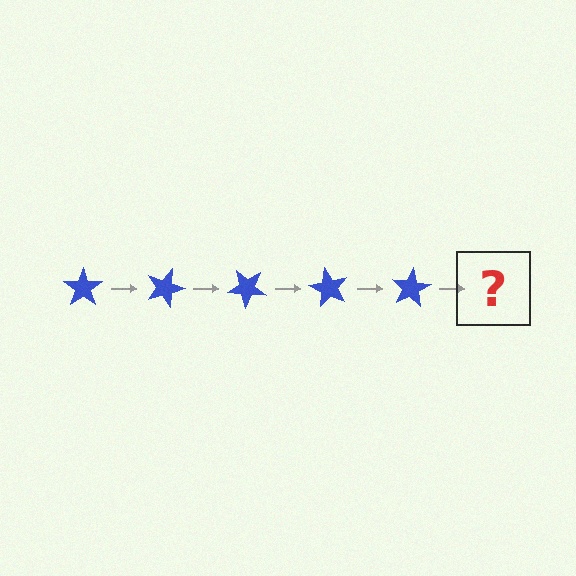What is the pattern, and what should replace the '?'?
The pattern is that the star rotates 20 degrees each step. The '?' should be a blue star rotated 100 degrees.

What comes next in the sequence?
The next element should be a blue star rotated 100 degrees.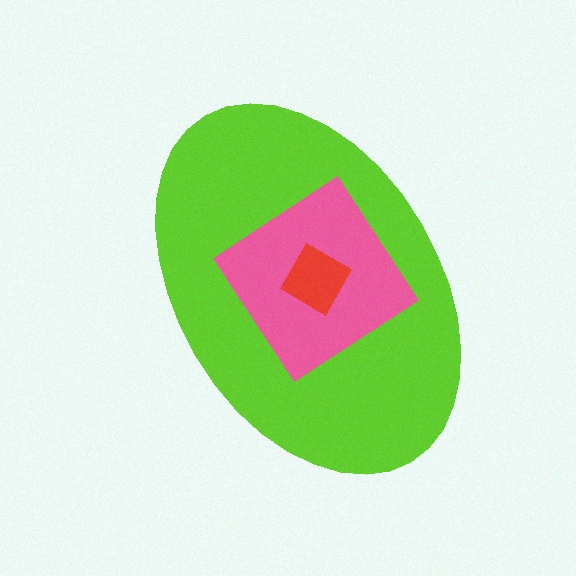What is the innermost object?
The red diamond.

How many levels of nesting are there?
3.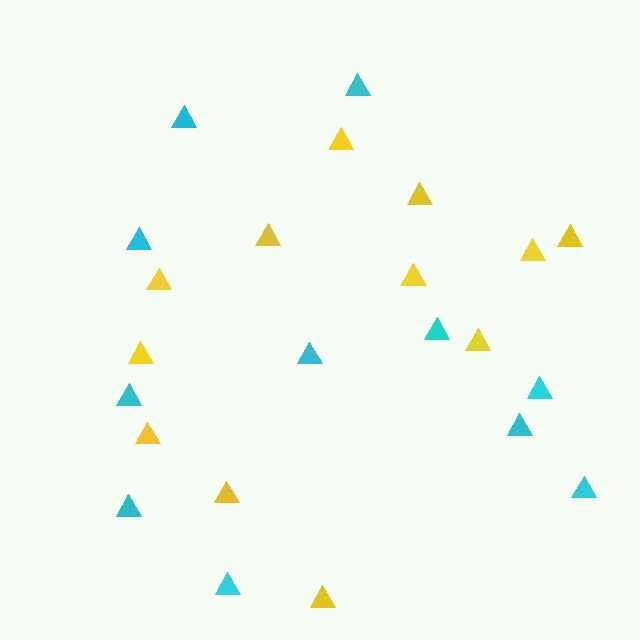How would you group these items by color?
There are 2 groups: one group of yellow triangles (12) and one group of cyan triangles (11).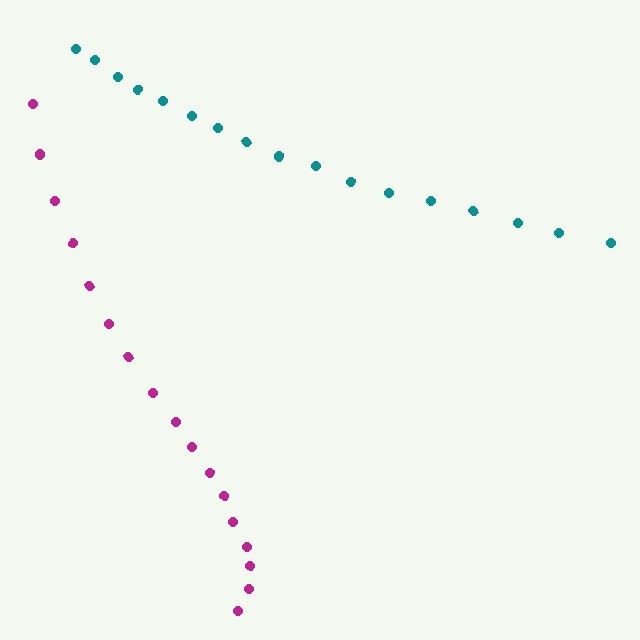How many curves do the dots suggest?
There are 2 distinct paths.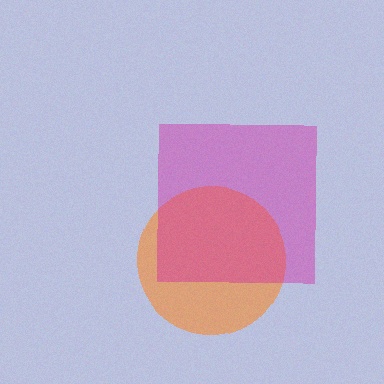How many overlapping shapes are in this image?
There are 2 overlapping shapes in the image.